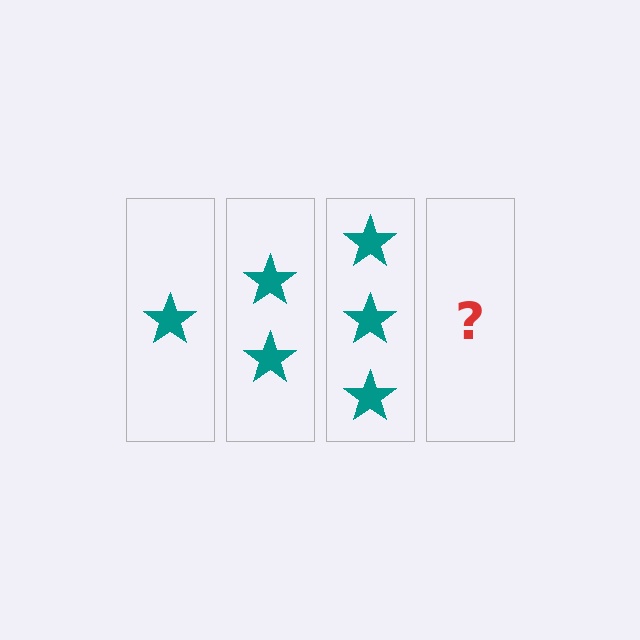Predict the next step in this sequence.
The next step is 4 stars.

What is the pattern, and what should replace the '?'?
The pattern is that each step adds one more star. The '?' should be 4 stars.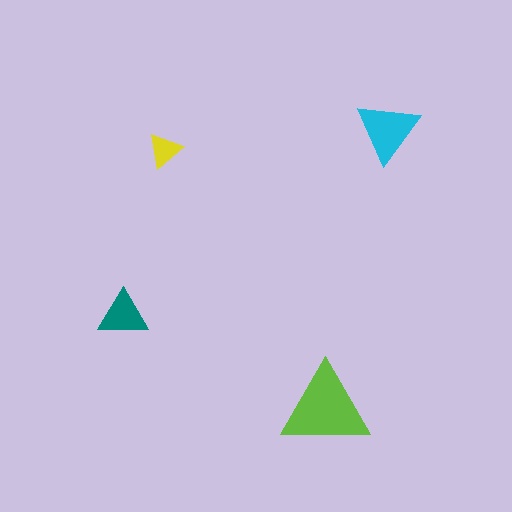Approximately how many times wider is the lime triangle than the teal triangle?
About 2 times wider.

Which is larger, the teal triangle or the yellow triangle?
The teal one.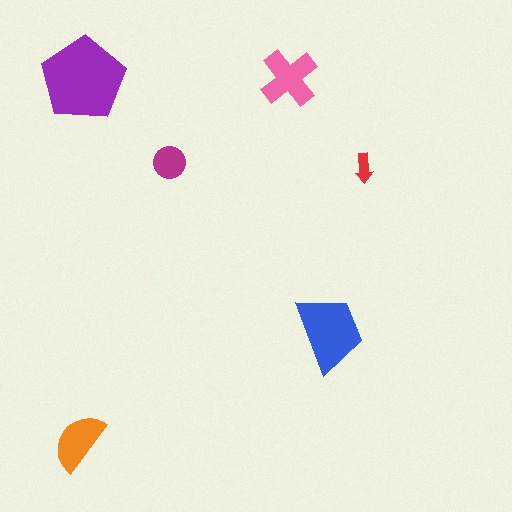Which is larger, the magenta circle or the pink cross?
The pink cross.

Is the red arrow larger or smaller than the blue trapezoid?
Smaller.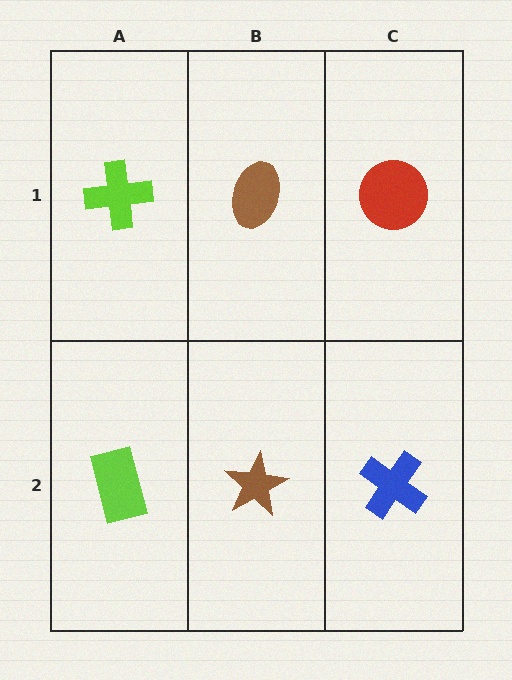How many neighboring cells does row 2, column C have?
2.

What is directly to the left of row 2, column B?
A lime rectangle.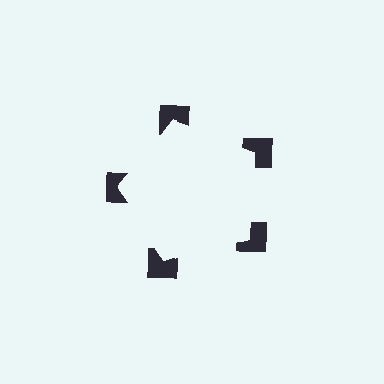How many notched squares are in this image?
There are 5 — one at each vertex of the illusory pentagon.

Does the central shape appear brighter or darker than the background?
It typically appears slightly brighter than the background, even though no actual brightness change is drawn.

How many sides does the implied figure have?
5 sides.